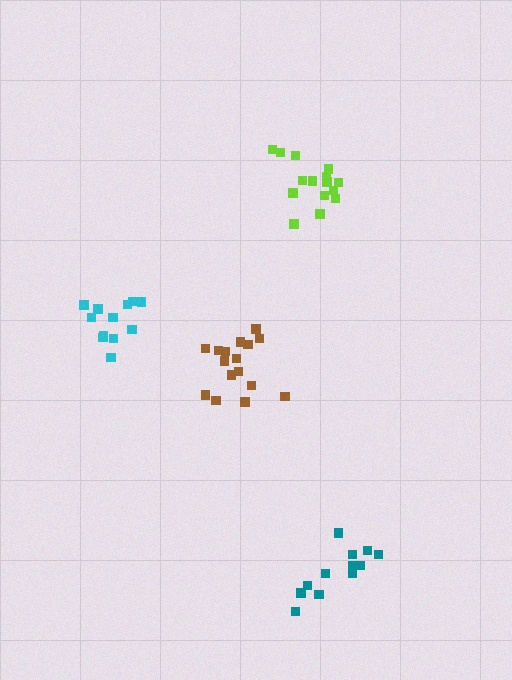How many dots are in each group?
Group 1: 15 dots, Group 2: 16 dots, Group 3: 12 dots, Group 4: 12 dots (55 total).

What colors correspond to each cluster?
The clusters are colored: lime, brown, teal, cyan.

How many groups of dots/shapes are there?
There are 4 groups.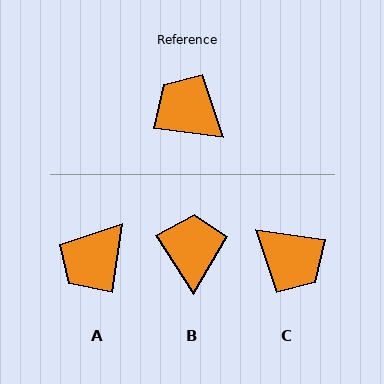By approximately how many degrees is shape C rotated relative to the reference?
Approximately 180 degrees counter-clockwise.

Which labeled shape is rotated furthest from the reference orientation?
C, about 180 degrees away.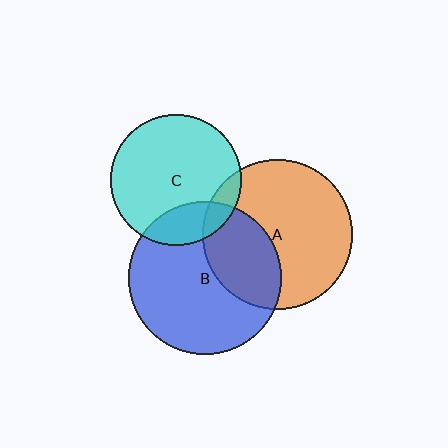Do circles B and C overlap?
Yes.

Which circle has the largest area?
Circle B (blue).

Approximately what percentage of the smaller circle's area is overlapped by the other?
Approximately 20%.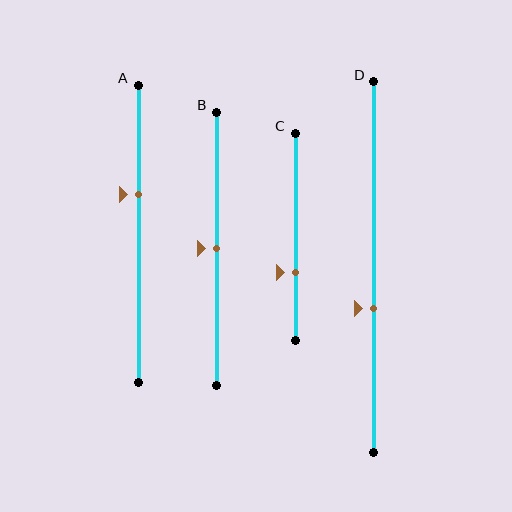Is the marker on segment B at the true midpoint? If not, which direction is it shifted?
Yes, the marker on segment B is at the true midpoint.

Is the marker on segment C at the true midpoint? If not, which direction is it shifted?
No, the marker on segment C is shifted downward by about 17% of the segment length.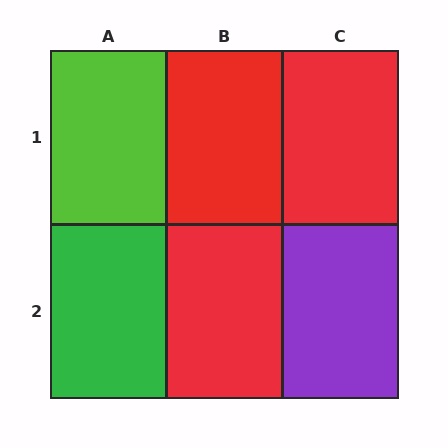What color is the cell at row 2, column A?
Green.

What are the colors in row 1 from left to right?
Lime, red, red.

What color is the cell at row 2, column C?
Purple.